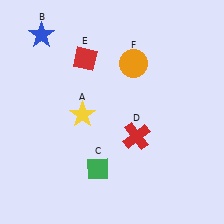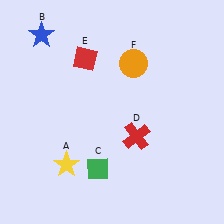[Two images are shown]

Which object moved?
The yellow star (A) moved down.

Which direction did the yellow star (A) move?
The yellow star (A) moved down.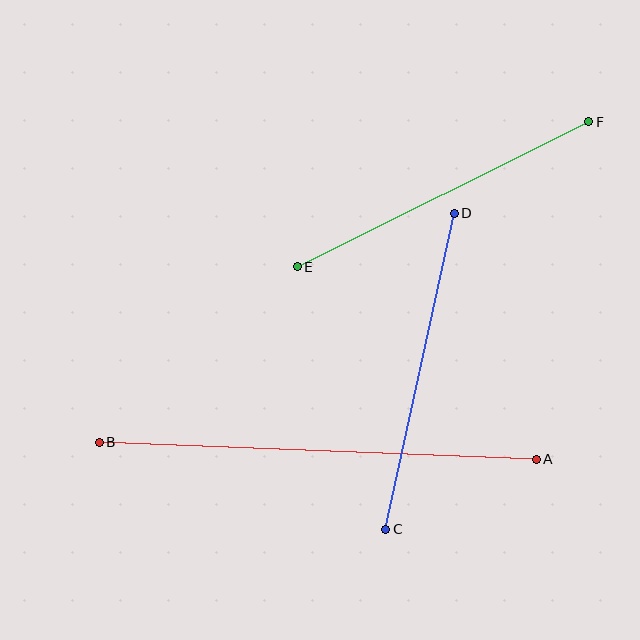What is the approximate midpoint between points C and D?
The midpoint is at approximately (420, 371) pixels.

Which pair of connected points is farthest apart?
Points A and B are farthest apart.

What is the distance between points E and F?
The distance is approximately 325 pixels.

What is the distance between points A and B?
The distance is approximately 437 pixels.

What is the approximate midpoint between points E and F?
The midpoint is at approximately (443, 194) pixels.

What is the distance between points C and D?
The distance is approximately 323 pixels.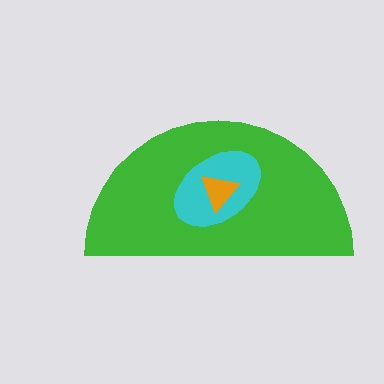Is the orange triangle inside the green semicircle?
Yes.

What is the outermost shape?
The green semicircle.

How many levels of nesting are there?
3.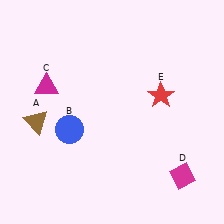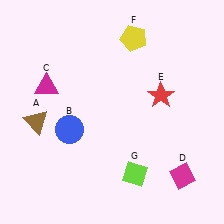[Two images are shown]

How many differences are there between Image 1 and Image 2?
There are 2 differences between the two images.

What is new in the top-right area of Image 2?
A yellow pentagon (F) was added in the top-right area of Image 2.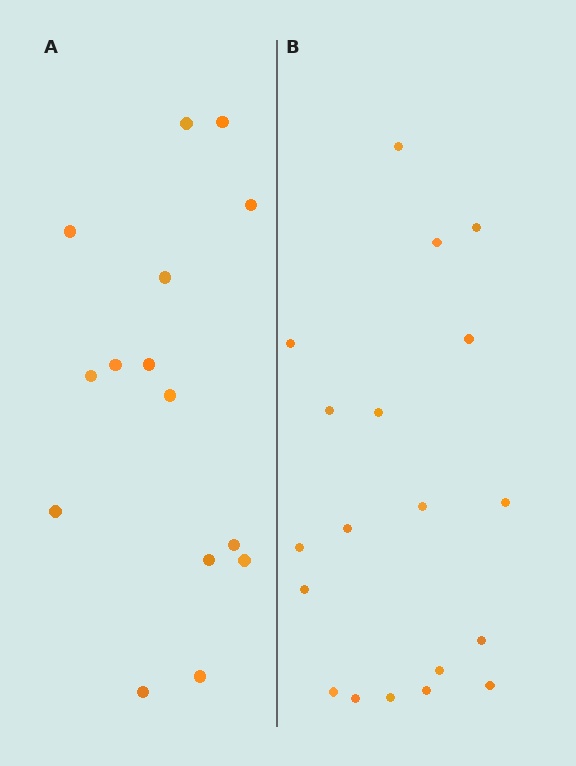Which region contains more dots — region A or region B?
Region B (the right region) has more dots.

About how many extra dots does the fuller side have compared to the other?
Region B has about 4 more dots than region A.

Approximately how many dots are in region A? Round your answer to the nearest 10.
About 20 dots. (The exact count is 15, which rounds to 20.)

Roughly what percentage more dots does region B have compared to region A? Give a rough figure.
About 25% more.